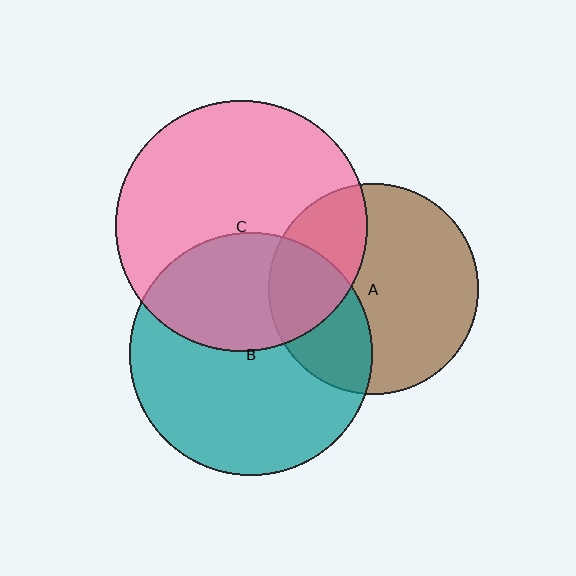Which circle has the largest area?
Circle C (pink).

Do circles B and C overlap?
Yes.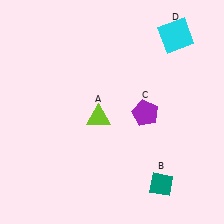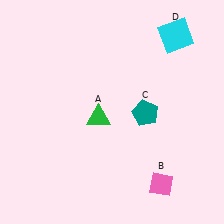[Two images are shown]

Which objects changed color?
A changed from lime to green. B changed from teal to pink. C changed from purple to teal.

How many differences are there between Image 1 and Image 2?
There are 3 differences between the two images.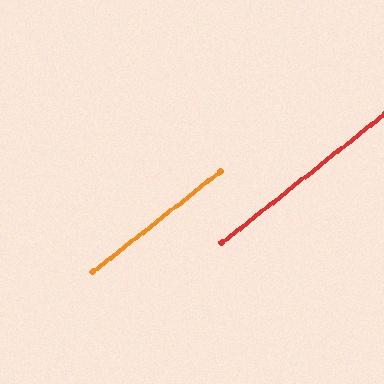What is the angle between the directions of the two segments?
Approximately 0 degrees.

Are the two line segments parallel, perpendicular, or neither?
Parallel — their directions differ by only 0.1°.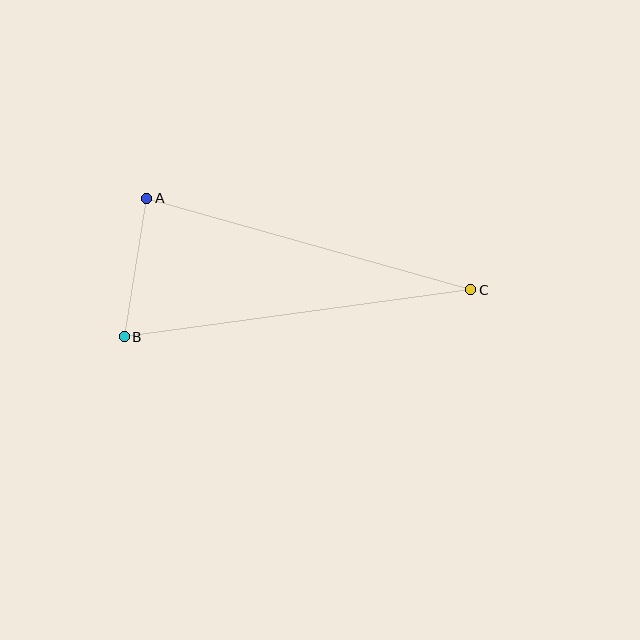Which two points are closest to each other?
Points A and B are closest to each other.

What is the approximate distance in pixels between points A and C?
The distance between A and C is approximately 337 pixels.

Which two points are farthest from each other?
Points B and C are farthest from each other.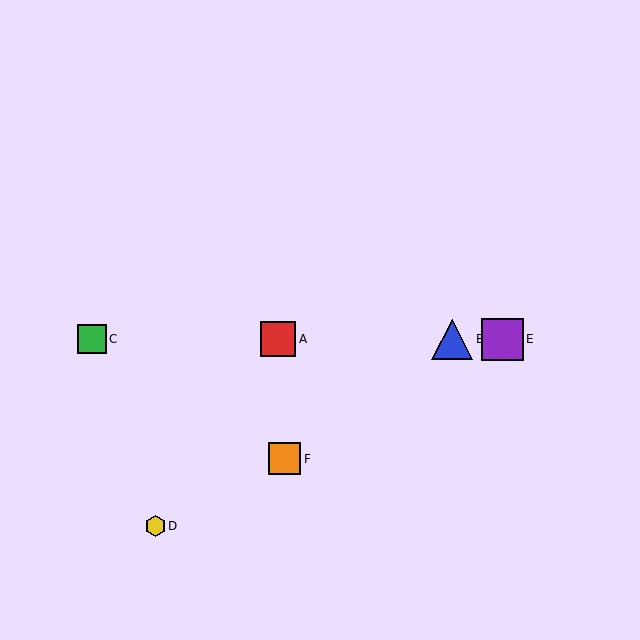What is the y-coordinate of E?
Object E is at y≈339.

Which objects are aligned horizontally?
Objects A, B, C, E are aligned horizontally.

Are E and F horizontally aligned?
No, E is at y≈339 and F is at y≈459.